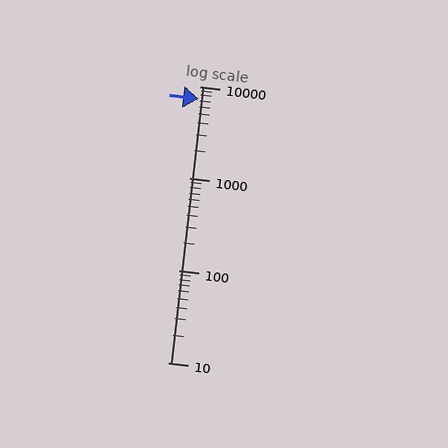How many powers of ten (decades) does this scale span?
The scale spans 3 decades, from 10 to 10000.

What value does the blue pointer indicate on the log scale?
The pointer indicates approximately 7300.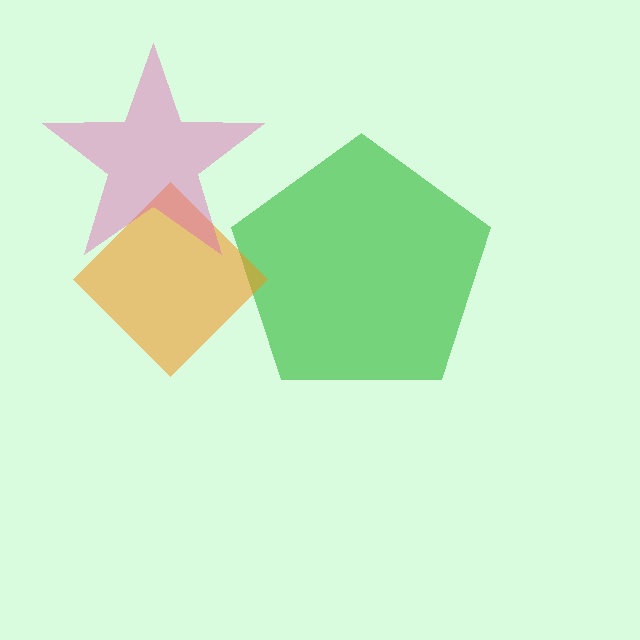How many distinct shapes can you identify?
There are 3 distinct shapes: a green pentagon, an orange diamond, a pink star.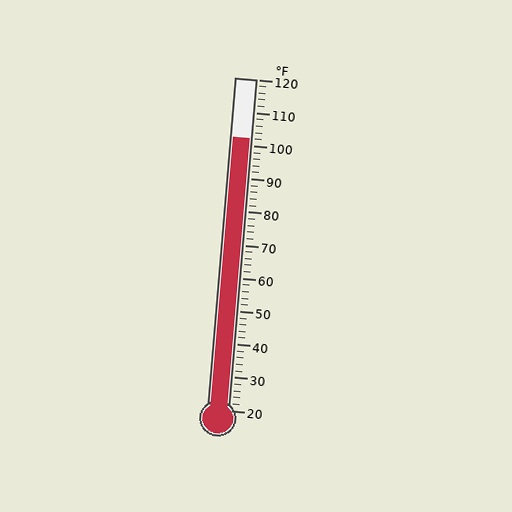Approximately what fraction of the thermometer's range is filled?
The thermometer is filled to approximately 80% of its range.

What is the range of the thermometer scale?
The thermometer scale ranges from 20°F to 120°F.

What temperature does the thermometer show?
The thermometer shows approximately 102°F.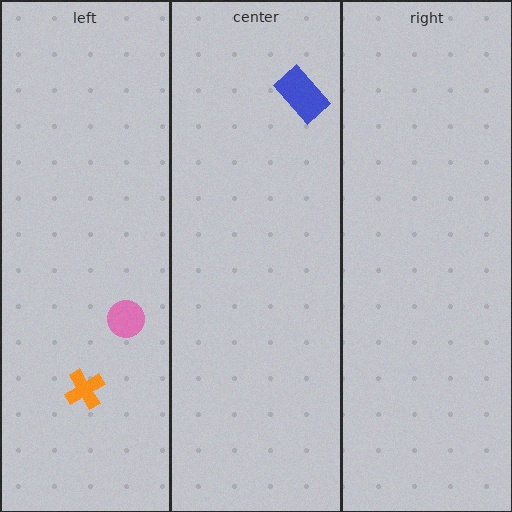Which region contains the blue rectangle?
The center region.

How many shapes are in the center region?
1.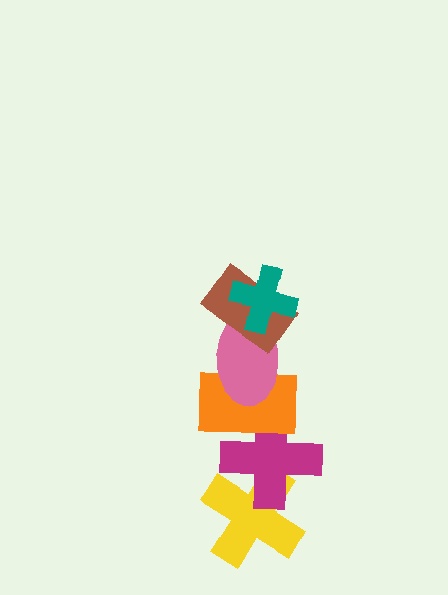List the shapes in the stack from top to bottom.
From top to bottom: the teal cross, the brown rectangle, the pink ellipse, the orange rectangle, the magenta cross, the yellow cross.